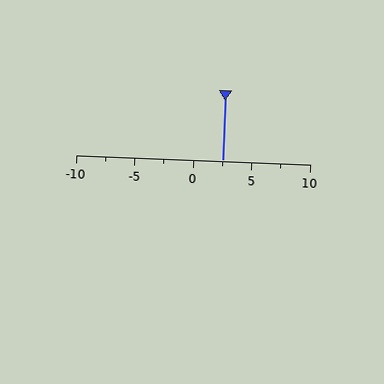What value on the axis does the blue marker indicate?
The marker indicates approximately 2.5.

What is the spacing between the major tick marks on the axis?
The major ticks are spaced 5 apart.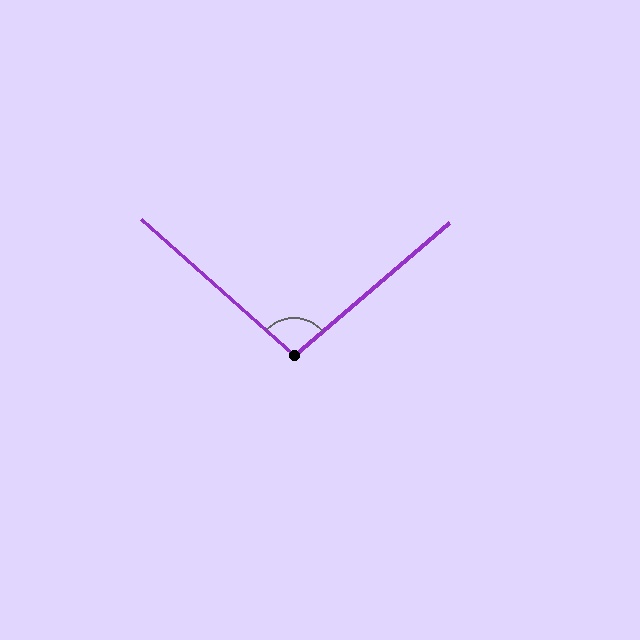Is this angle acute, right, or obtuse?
It is obtuse.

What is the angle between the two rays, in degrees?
Approximately 98 degrees.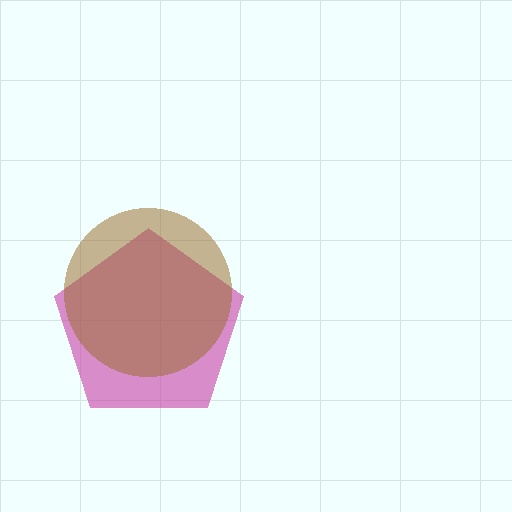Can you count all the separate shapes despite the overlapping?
Yes, there are 2 separate shapes.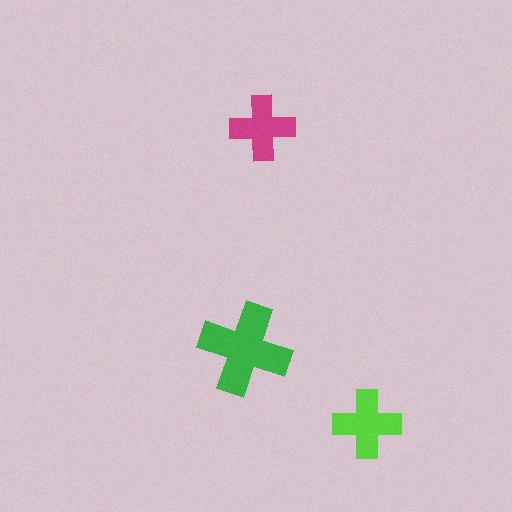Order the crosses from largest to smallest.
the green one, the lime one, the magenta one.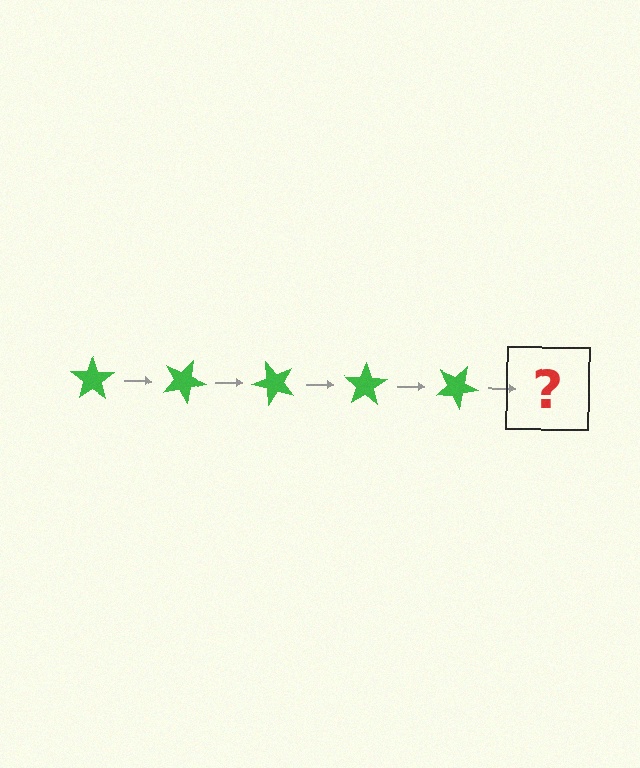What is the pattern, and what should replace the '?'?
The pattern is that the star rotates 25 degrees each step. The '?' should be a green star rotated 125 degrees.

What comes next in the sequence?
The next element should be a green star rotated 125 degrees.